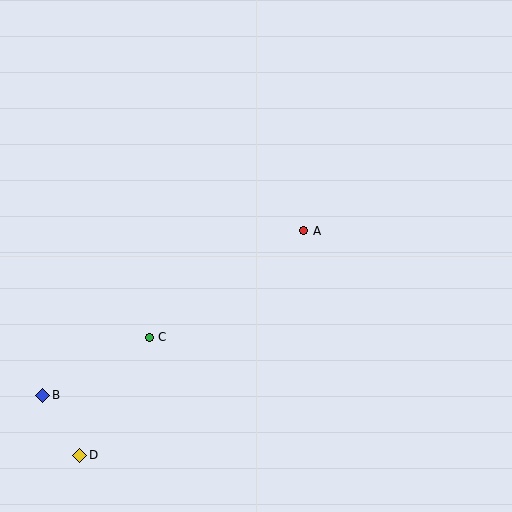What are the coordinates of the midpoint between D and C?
The midpoint between D and C is at (114, 396).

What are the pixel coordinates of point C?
Point C is at (149, 337).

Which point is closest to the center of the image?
Point A at (304, 231) is closest to the center.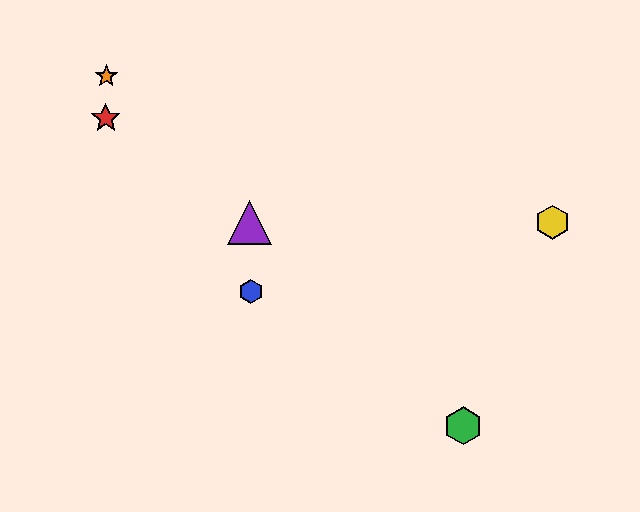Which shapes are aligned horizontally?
The yellow hexagon, the purple triangle are aligned horizontally.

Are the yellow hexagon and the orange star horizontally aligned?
No, the yellow hexagon is at y≈222 and the orange star is at y≈76.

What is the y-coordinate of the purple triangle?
The purple triangle is at y≈222.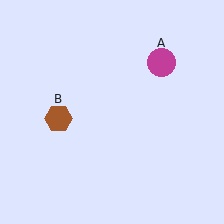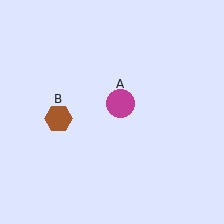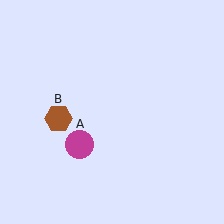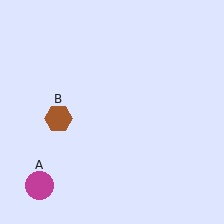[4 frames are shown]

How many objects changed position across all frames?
1 object changed position: magenta circle (object A).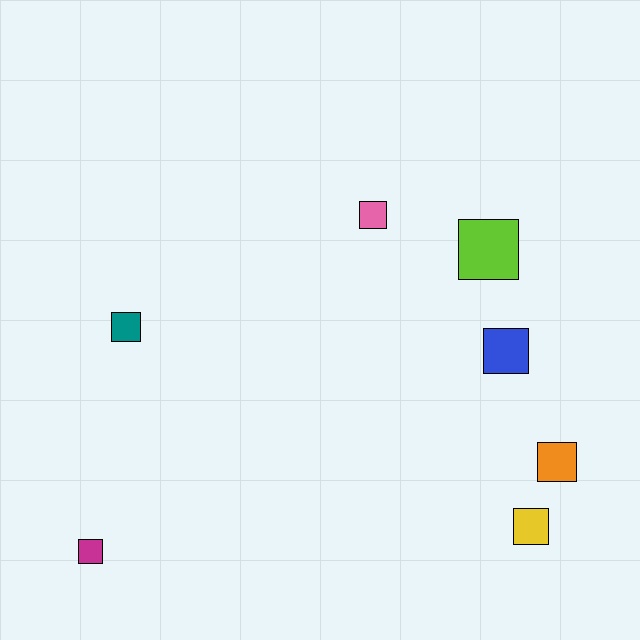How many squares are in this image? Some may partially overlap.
There are 7 squares.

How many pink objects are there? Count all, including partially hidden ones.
There is 1 pink object.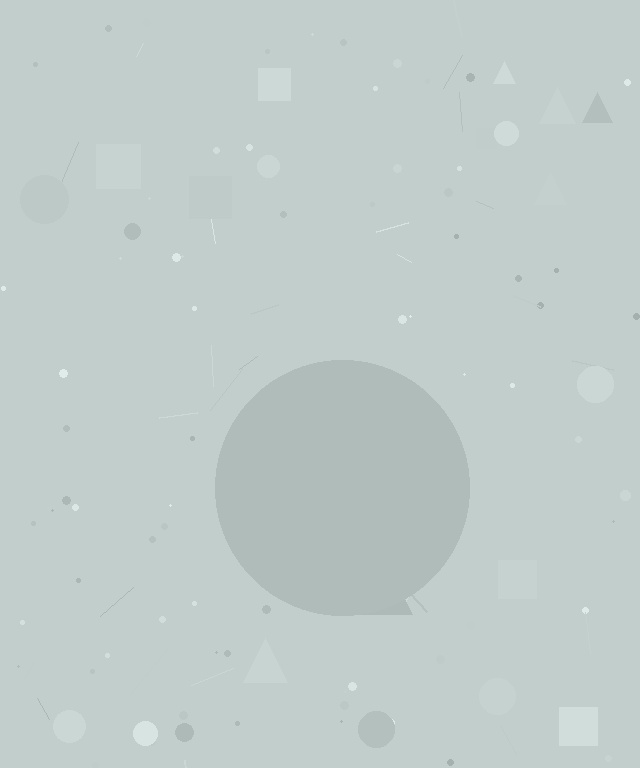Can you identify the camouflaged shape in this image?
The camouflaged shape is a circle.